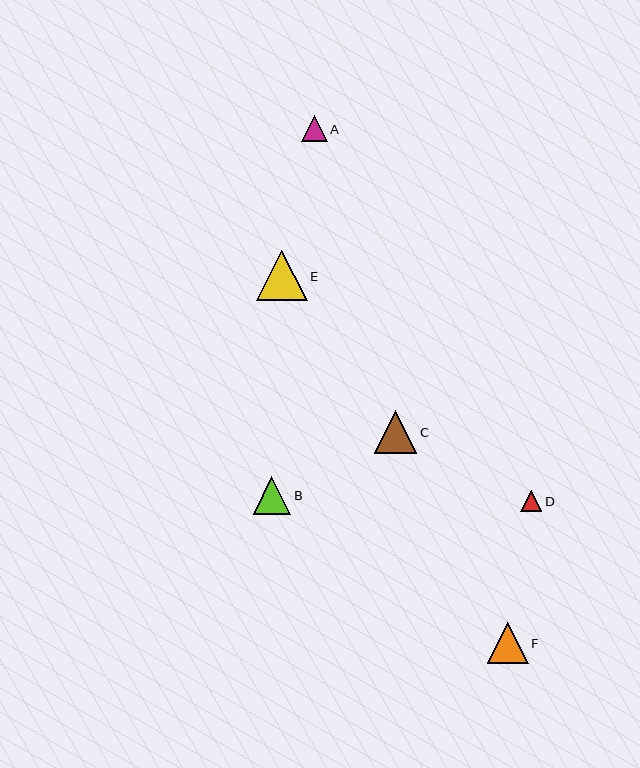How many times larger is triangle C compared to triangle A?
Triangle C is approximately 1.6 times the size of triangle A.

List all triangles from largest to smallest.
From largest to smallest: E, C, F, B, A, D.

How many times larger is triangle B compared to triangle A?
Triangle B is approximately 1.4 times the size of triangle A.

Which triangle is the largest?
Triangle E is the largest with a size of approximately 50 pixels.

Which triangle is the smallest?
Triangle D is the smallest with a size of approximately 21 pixels.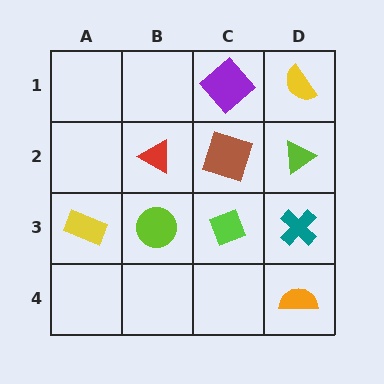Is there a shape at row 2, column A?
No, that cell is empty.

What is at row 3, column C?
A lime diamond.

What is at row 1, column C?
A purple diamond.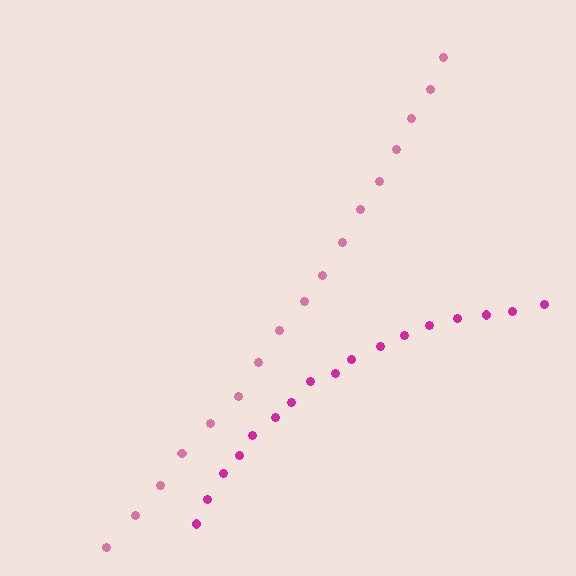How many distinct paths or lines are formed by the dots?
There are 2 distinct paths.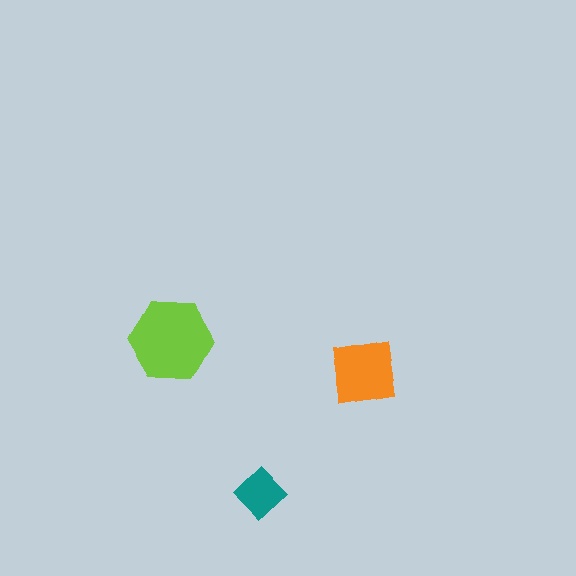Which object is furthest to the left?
The lime hexagon is leftmost.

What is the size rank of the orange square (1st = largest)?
2nd.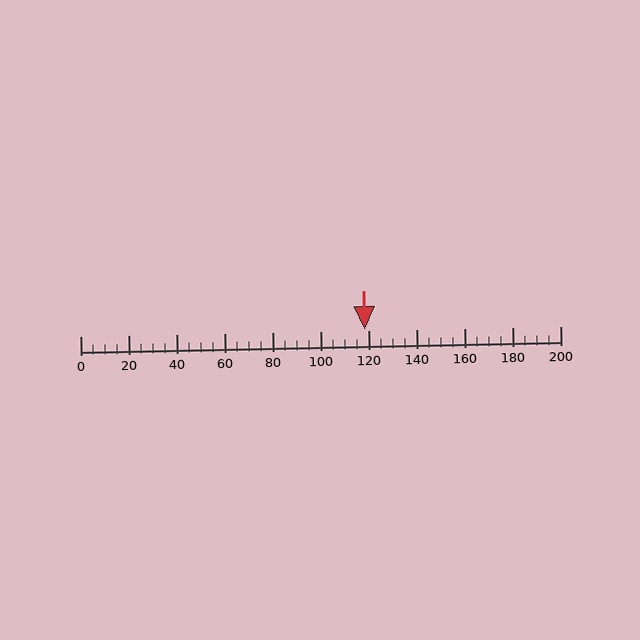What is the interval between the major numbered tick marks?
The major tick marks are spaced 20 units apart.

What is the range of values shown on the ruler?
The ruler shows values from 0 to 200.